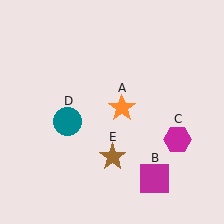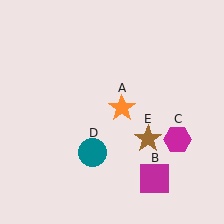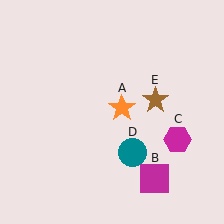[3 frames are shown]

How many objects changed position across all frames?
2 objects changed position: teal circle (object D), brown star (object E).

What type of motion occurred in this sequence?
The teal circle (object D), brown star (object E) rotated counterclockwise around the center of the scene.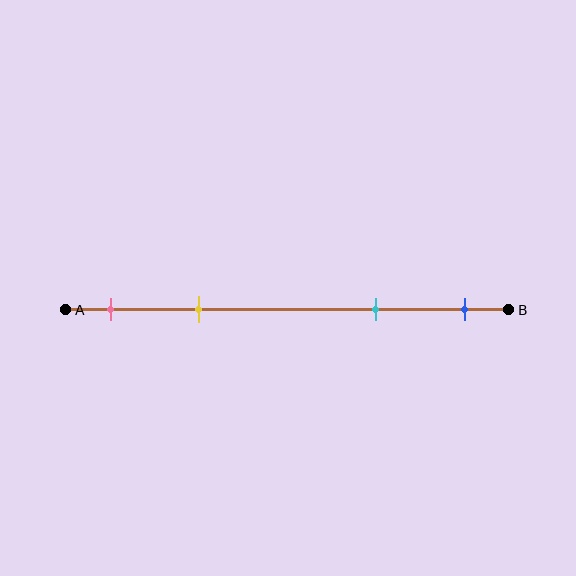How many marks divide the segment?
There are 4 marks dividing the segment.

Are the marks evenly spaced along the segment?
No, the marks are not evenly spaced.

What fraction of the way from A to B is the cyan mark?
The cyan mark is approximately 70% (0.7) of the way from A to B.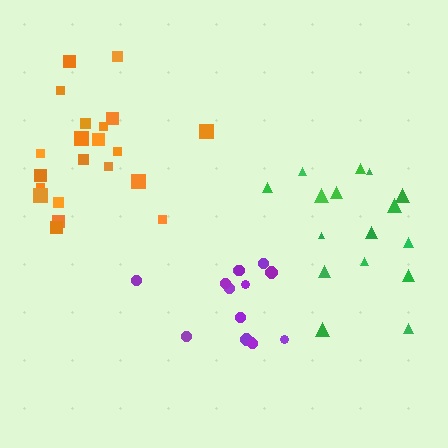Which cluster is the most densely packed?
Orange.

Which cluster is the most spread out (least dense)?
Green.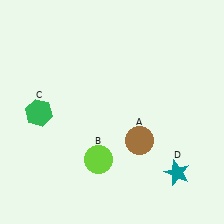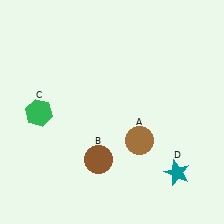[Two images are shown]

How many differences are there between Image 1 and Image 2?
There is 1 difference between the two images.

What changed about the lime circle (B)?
In Image 1, B is lime. In Image 2, it changed to brown.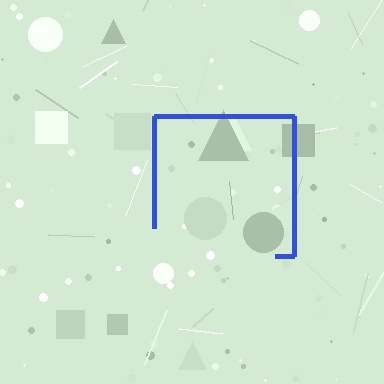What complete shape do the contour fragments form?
The contour fragments form a square.